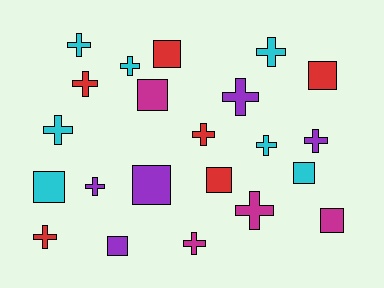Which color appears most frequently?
Cyan, with 7 objects.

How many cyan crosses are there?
There are 5 cyan crosses.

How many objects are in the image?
There are 22 objects.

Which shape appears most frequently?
Cross, with 13 objects.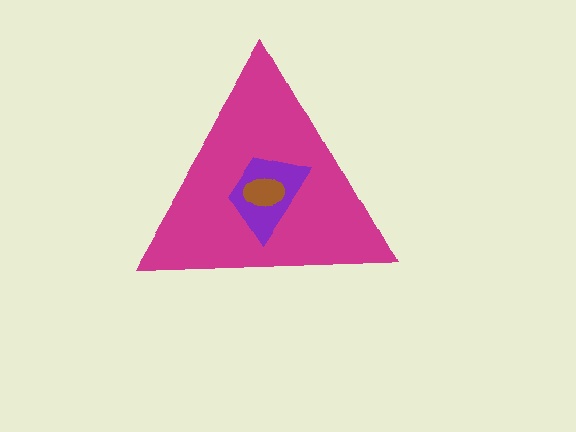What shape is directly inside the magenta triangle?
The purple trapezoid.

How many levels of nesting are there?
3.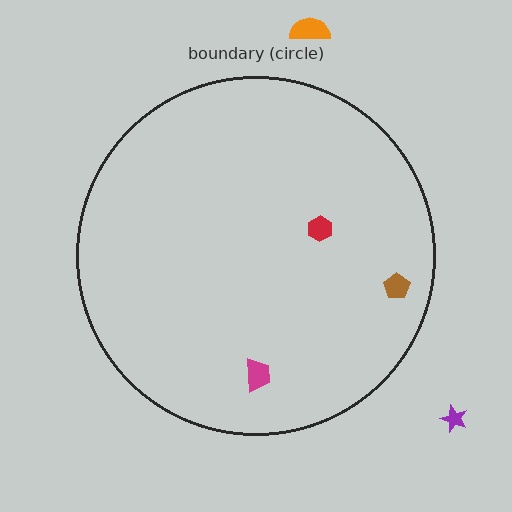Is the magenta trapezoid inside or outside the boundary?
Inside.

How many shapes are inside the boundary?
3 inside, 2 outside.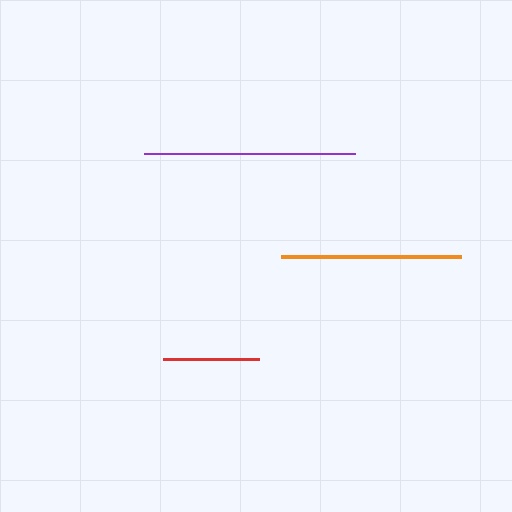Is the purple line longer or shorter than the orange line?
The purple line is longer than the orange line.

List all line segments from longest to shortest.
From longest to shortest: purple, orange, red.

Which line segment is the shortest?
The red line is the shortest at approximately 96 pixels.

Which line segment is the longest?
The purple line is the longest at approximately 211 pixels.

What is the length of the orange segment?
The orange segment is approximately 180 pixels long.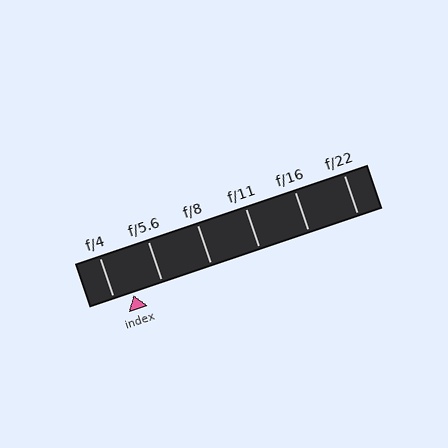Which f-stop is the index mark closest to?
The index mark is closest to f/4.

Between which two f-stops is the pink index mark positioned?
The index mark is between f/4 and f/5.6.